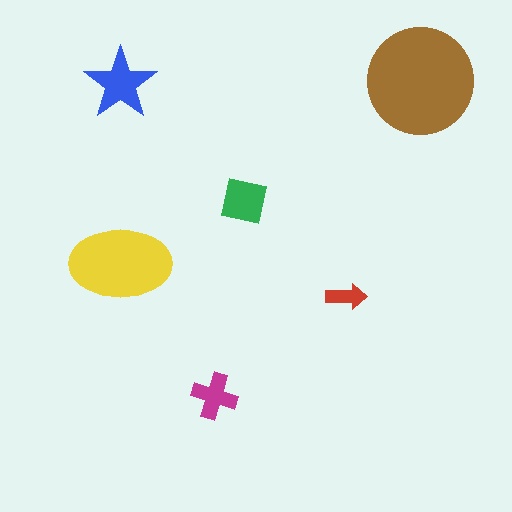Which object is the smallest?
The red arrow.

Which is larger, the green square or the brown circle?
The brown circle.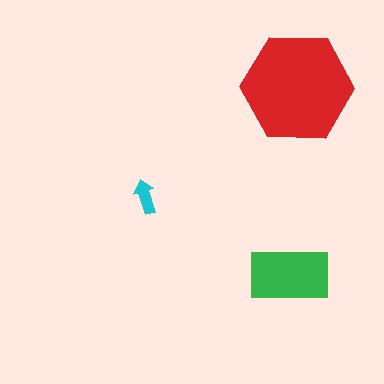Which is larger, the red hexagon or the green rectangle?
The red hexagon.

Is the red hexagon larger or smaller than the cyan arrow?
Larger.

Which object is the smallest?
The cyan arrow.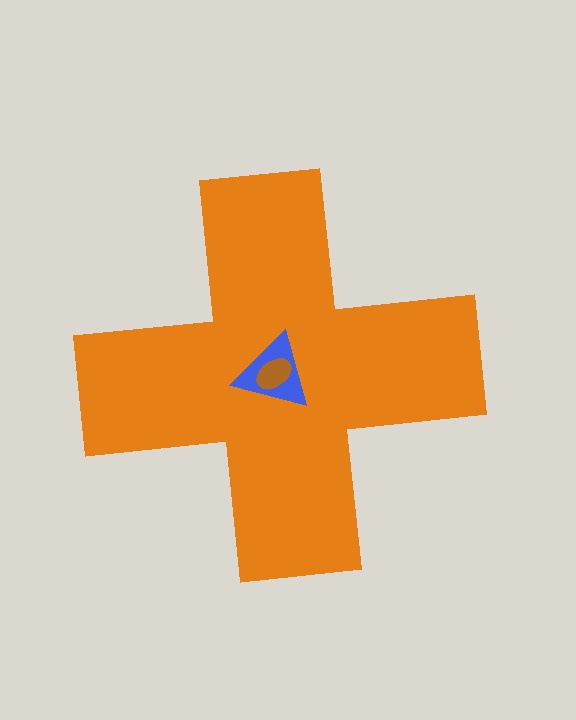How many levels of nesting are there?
3.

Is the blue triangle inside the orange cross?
Yes.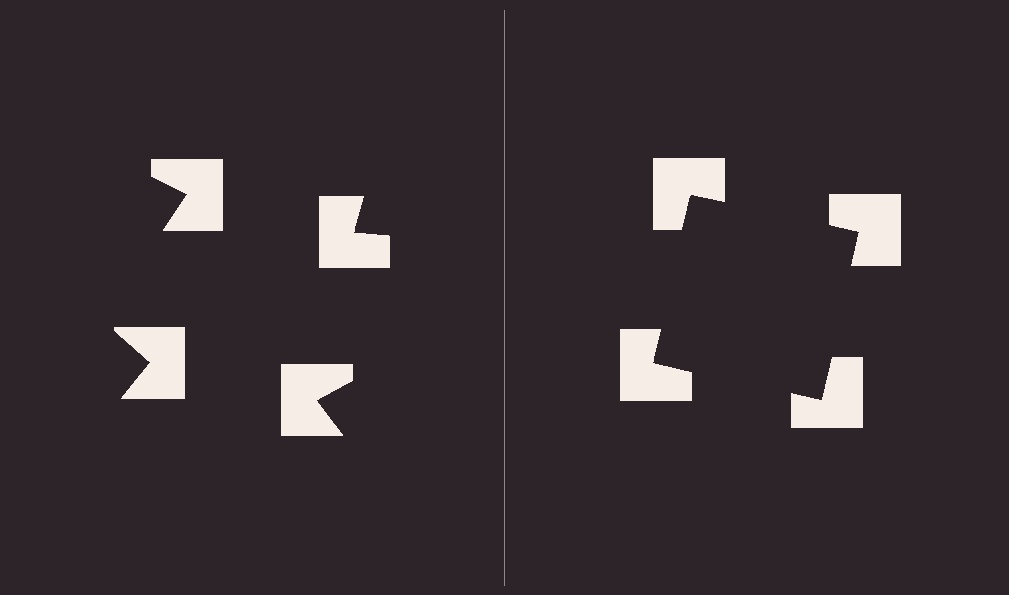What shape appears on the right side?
An illusory square.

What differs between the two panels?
The notched squares are positioned identically on both sides; only the wedge orientations differ. On the right they align to a square; on the left they are misaligned.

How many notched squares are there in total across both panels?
8 — 4 on each side.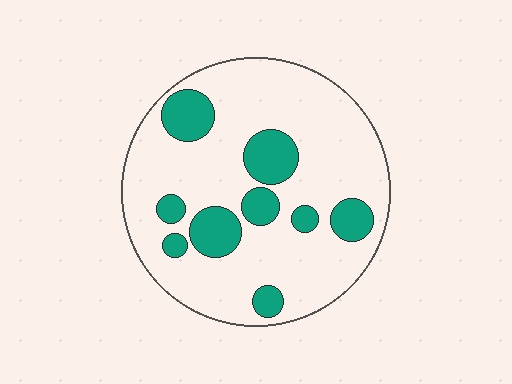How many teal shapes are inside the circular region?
9.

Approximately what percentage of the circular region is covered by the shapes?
Approximately 20%.